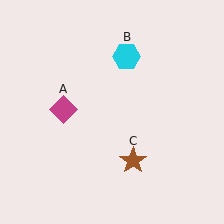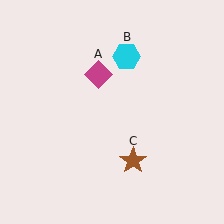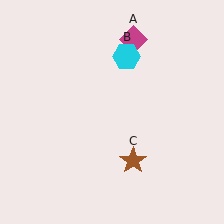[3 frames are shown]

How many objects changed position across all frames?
1 object changed position: magenta diamond (object A).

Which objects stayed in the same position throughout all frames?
Cyan hexagon (object B) and brown star (object C) remained stationary.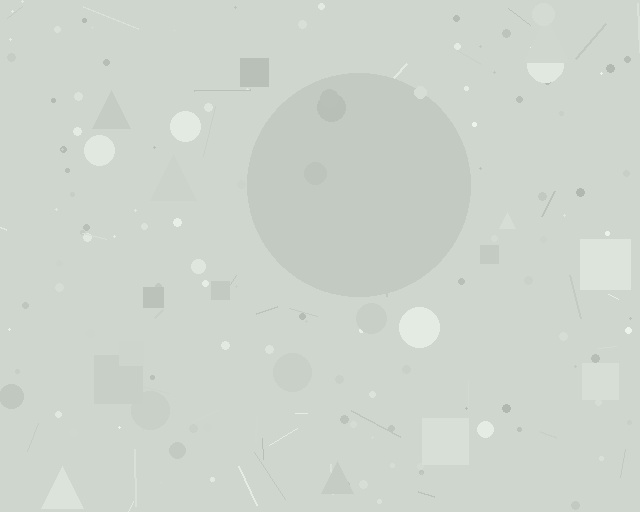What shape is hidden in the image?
A circle is hidden in the image.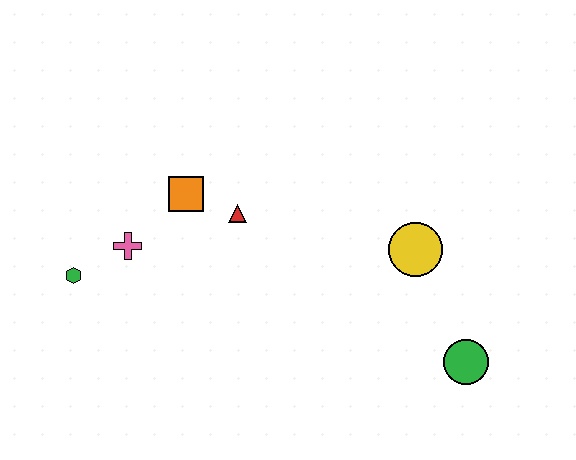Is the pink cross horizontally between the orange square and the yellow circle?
No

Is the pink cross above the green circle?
Yes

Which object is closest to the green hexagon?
The pink cross is closest to the green hexagon.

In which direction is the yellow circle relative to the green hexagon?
The yellow circle is to the right of the green hexagon.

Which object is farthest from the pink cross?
The green circle is farthest from the pink cross.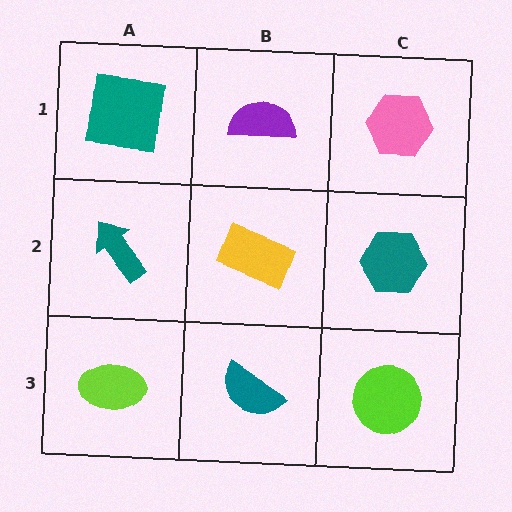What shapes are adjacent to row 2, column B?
A purple semicircle (row 1, column B), a teal semicircle (row 3, column B), a teal arrow (row 2, column A), a teal hexagon (row 2, column C).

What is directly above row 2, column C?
A pink hexagon.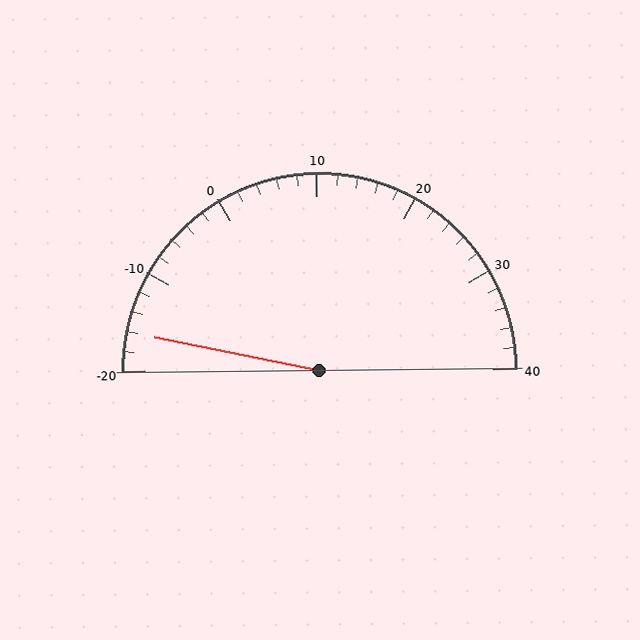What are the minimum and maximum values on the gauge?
The gauge ranges from -20 to 40.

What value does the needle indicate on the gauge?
The needle indicates approximately -16.